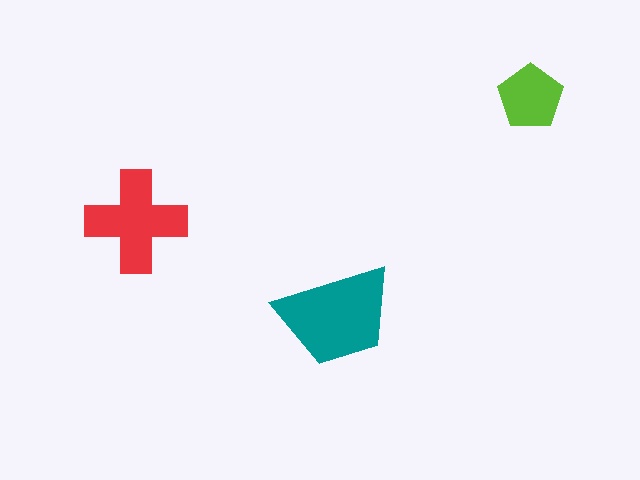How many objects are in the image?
There are 3 objects in the image.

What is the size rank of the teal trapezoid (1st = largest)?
1st.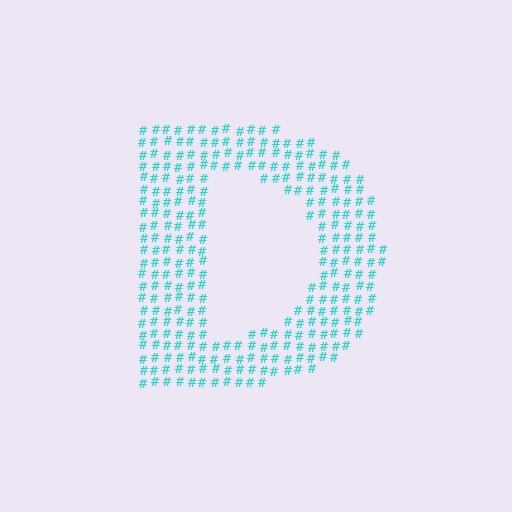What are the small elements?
The small elements are hash symbols.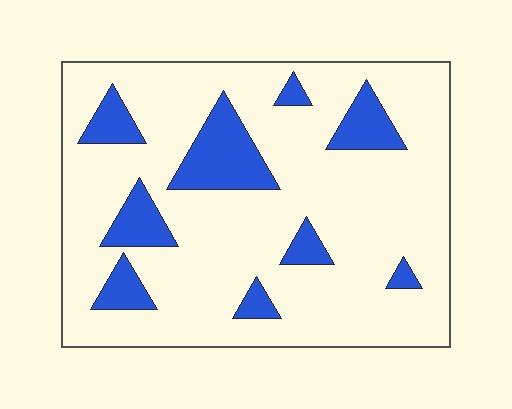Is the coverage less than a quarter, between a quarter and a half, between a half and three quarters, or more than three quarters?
Less than a quarter.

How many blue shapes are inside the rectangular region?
9.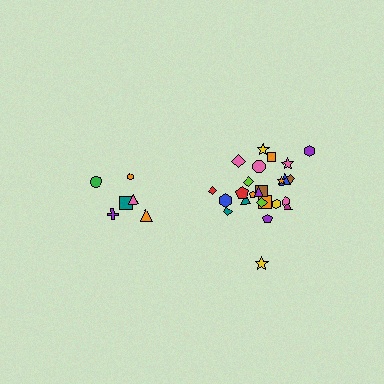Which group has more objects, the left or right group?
The right group.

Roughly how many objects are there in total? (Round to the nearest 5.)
Roughly 30 objects in total.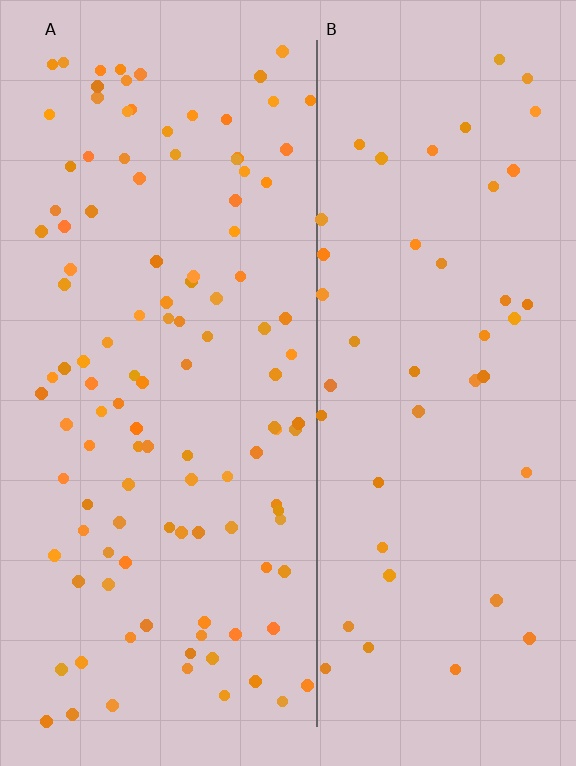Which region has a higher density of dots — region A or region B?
A (the left).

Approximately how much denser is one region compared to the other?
Approximately 2.5× — region A over region B.